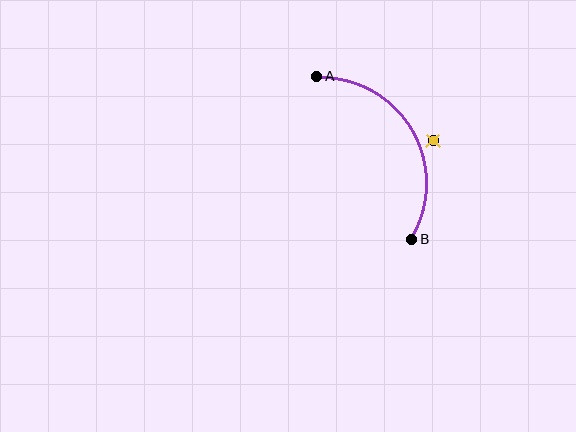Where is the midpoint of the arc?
The arc midpoint is the point on the curve farthest from the straight line joining A and B. It sits to the right of that line.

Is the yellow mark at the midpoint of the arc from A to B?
No — the yellow mark does not lie on the arc at all. It sits slightly outside the curve.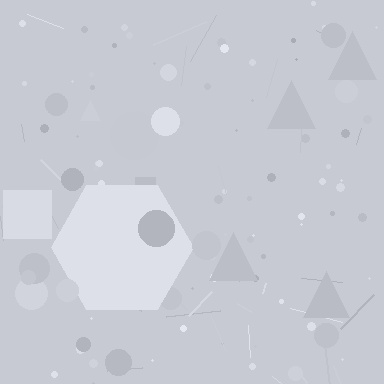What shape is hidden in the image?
A hexagon is hidden in the image.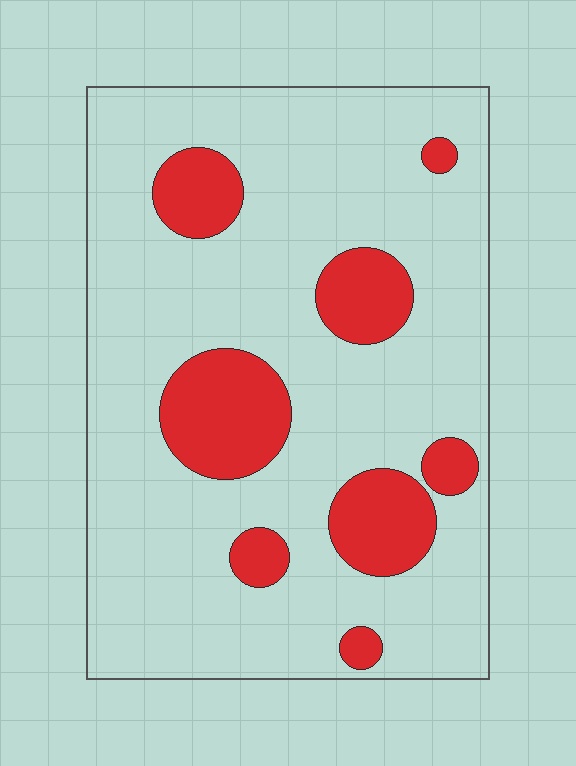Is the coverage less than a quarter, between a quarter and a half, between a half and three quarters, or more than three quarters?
Less than a quarter.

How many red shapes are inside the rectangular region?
8.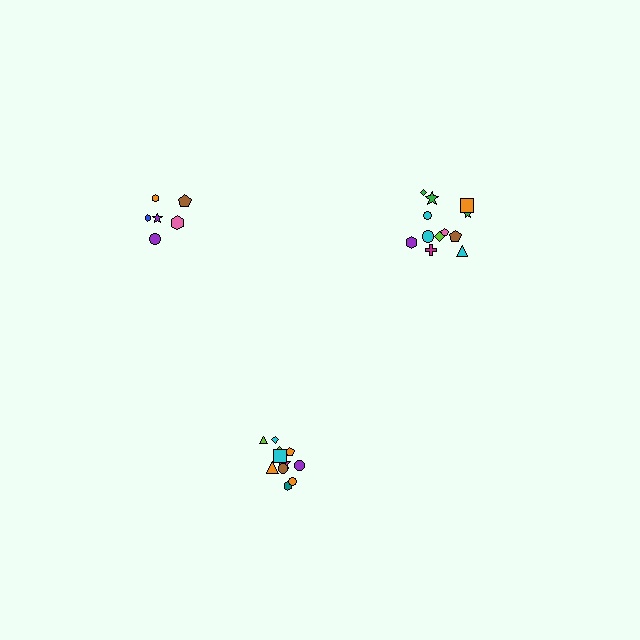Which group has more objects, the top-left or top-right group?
The top-right group.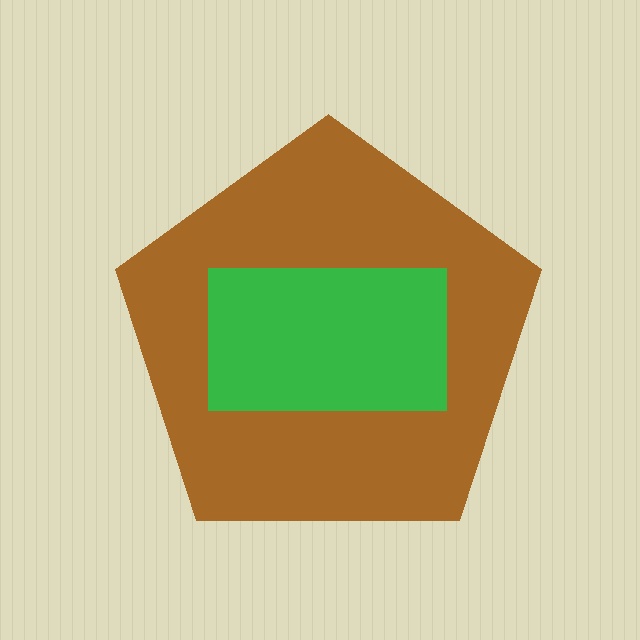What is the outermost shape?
The brown pentagon.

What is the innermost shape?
The green rectangle.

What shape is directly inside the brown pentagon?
The green rectangle.